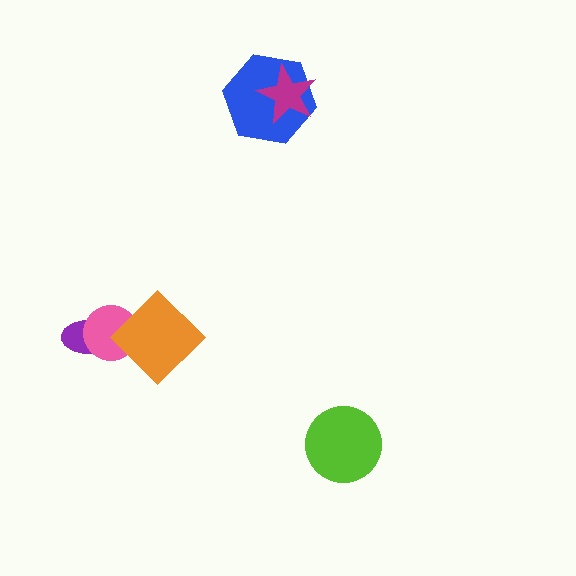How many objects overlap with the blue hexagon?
1 object overlaps with the blue hexagon.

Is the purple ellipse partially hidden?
Yes, it is partially covered by another shape.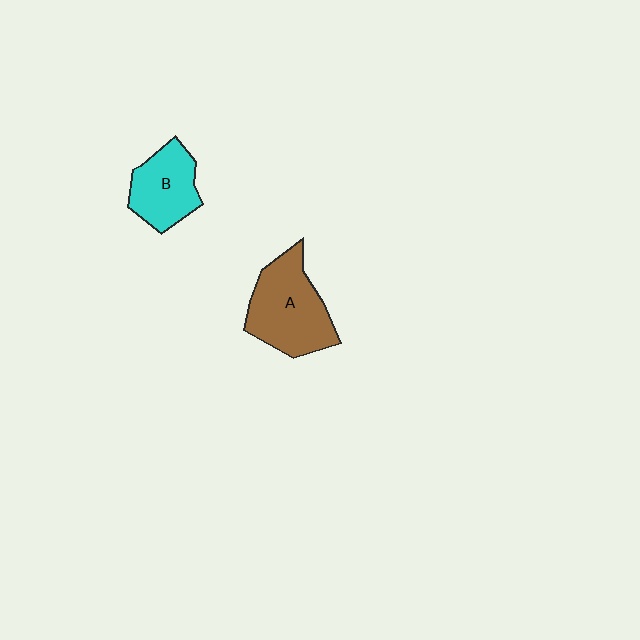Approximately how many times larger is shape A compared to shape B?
Approximately 1.4 times.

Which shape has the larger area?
Shape A (brown).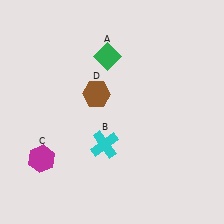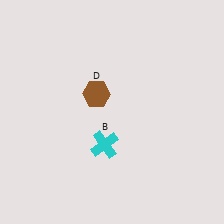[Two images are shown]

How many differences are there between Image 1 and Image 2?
There are 2 differences between the two images.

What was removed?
The magenta hexagon (C), the green diamond (A) were removed in Image 2.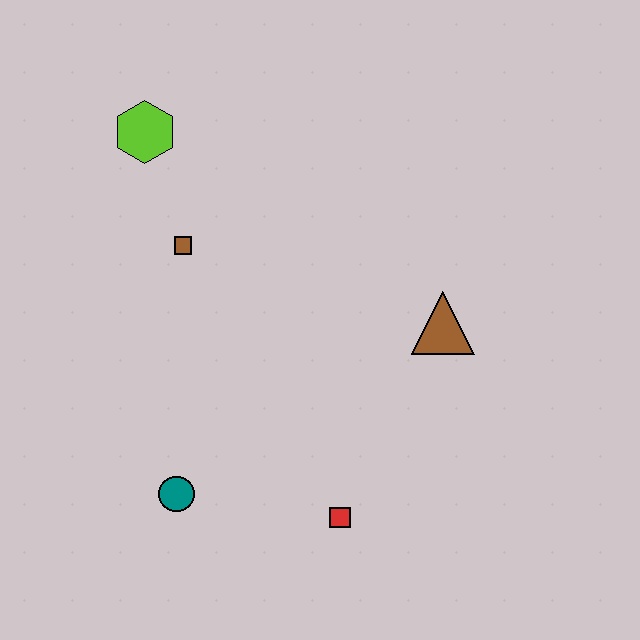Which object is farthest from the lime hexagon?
The red square is farthest from the lime hexagon.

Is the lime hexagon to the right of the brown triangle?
No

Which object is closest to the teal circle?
The red square is closest to the teal circle.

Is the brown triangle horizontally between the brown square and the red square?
No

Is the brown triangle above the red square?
Yes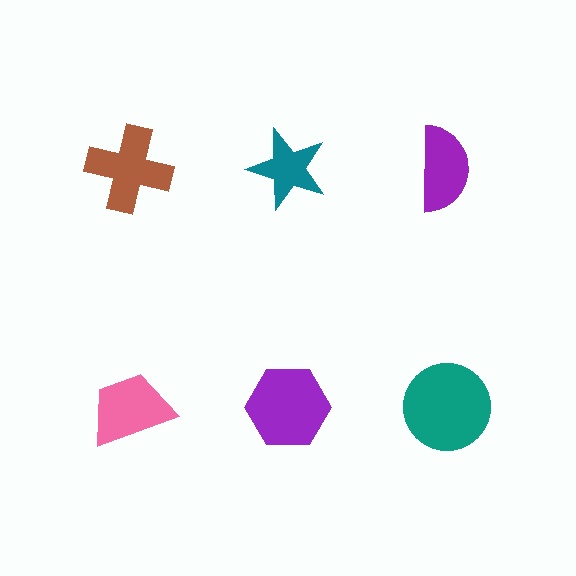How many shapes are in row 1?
3 shapes.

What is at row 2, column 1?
A pink trapezoid.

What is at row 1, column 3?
A purple semicircle.